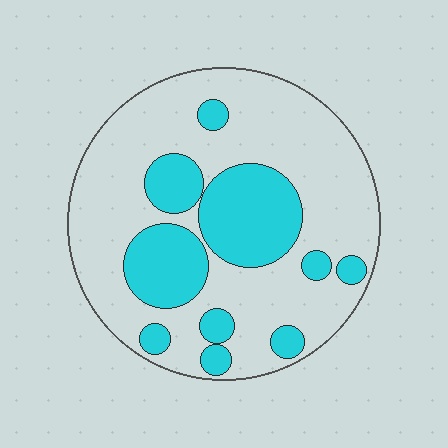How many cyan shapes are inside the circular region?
10.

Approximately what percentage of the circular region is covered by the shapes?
Approximately 30%.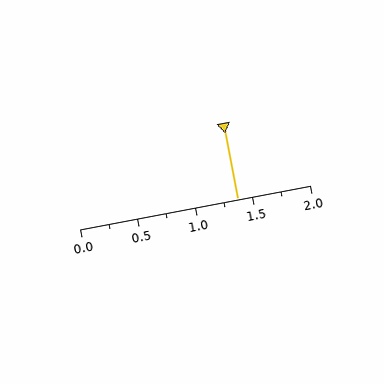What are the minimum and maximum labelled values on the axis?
The axis runs from 0.0 to 2.0.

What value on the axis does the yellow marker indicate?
The marker indicates approximately 1.38.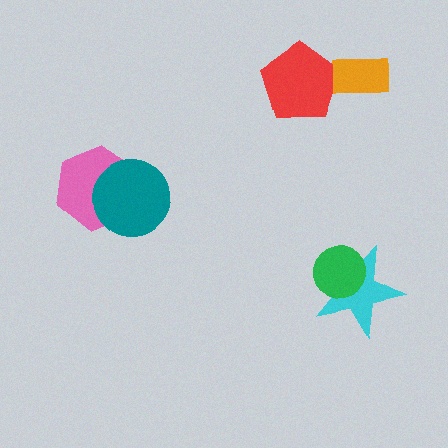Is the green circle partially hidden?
No, no other shape covers it.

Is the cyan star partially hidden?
Yes, it is partially covered by another shape.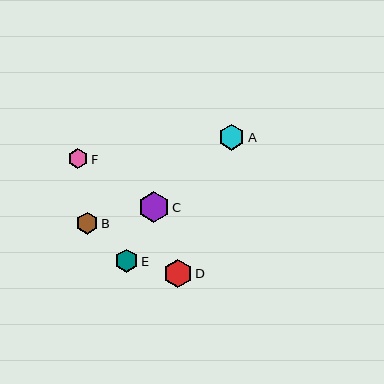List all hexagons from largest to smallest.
From largest to smallest: C, D, A, E, B, F.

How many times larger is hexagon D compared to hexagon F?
Hexagon D is approximately 1.5 times the size of hexagon F.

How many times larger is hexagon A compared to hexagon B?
Hexagon A is approximately 1.2 times the size of hexagon B.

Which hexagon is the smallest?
Hexagon F is the smallest with a size of approximately 20 pixels.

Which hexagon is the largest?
Hexagon C is the largest with a size of approximately 31 pixels.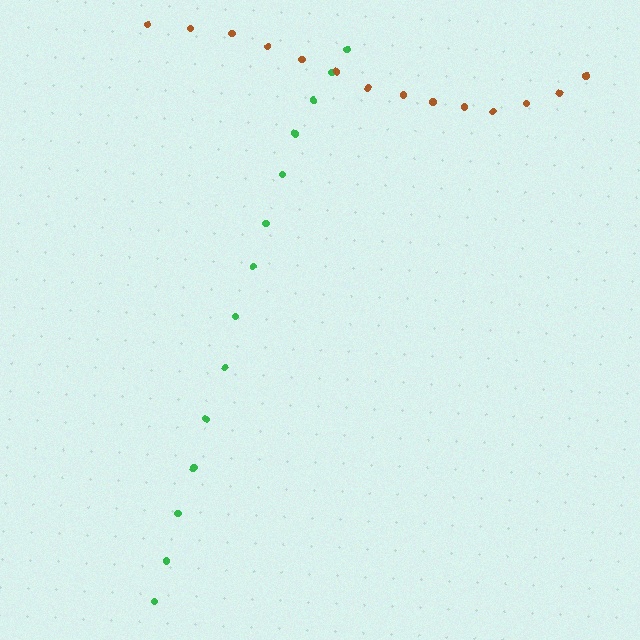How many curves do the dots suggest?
There are 2 distinct paths.